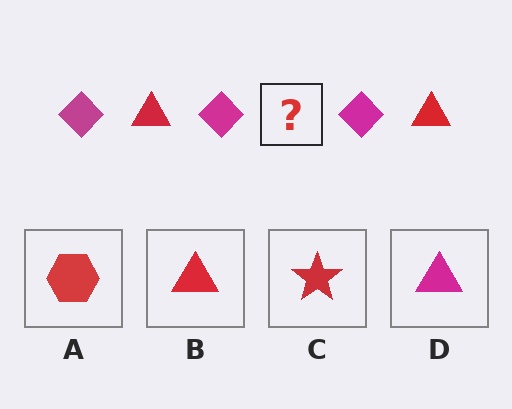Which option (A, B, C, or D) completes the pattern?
B.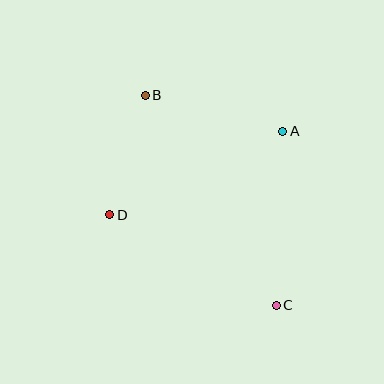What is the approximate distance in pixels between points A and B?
The distance between A and B is approximately 142 pixels.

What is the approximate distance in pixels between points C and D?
The distance between C and D is approximately 189 pixels.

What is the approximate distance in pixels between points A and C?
The distance between A and C is approximately 174 pixels.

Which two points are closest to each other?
Points B and D are closest to each other.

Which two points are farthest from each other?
Points B and C are farthest from each other.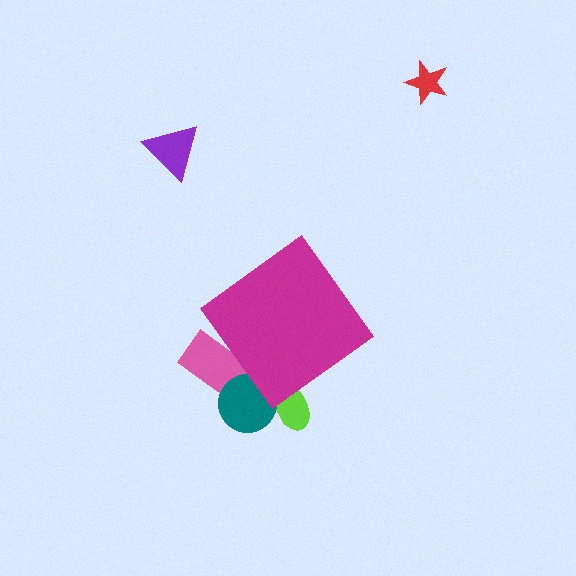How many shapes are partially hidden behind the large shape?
3 shapes are partially hidden.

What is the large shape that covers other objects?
A magenta diamond.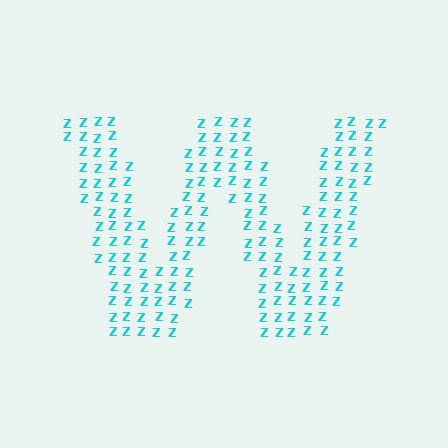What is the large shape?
The large shape is the letter W.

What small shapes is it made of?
It is made of small letter Z's.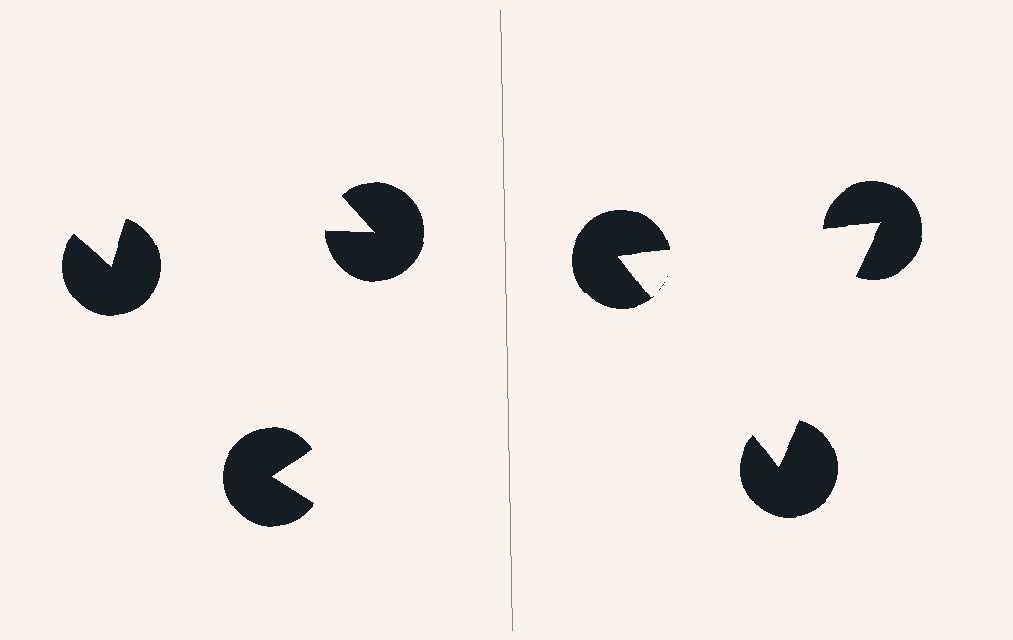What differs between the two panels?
The pac-man discs are positioned identically on both sides; only the wedge orientations differ. On the right they align to a triangle; on the left they are misaligned.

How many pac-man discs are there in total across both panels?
6 — 3 on each side.